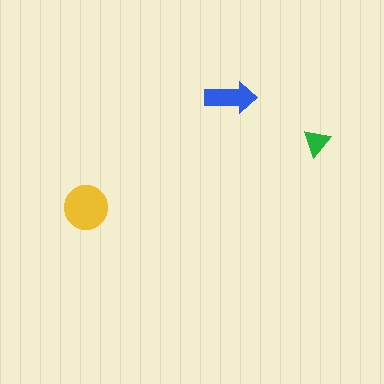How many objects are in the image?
There are 3 objects in the image.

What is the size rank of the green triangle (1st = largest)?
3rd.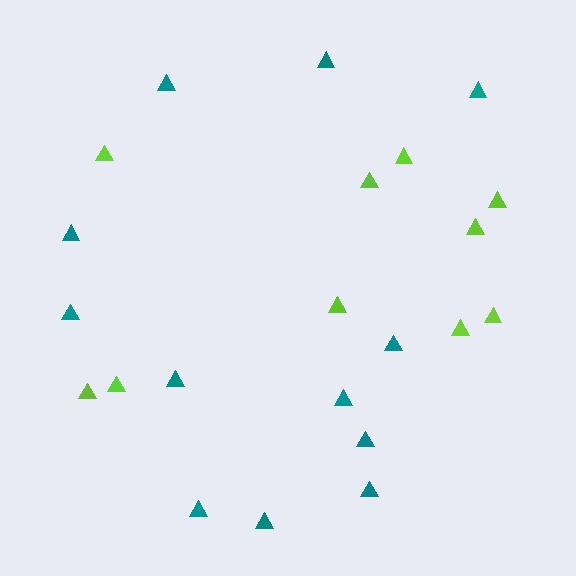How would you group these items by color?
There are 2 groups: one group of lime triangles (10) and one group of teal triangles (12).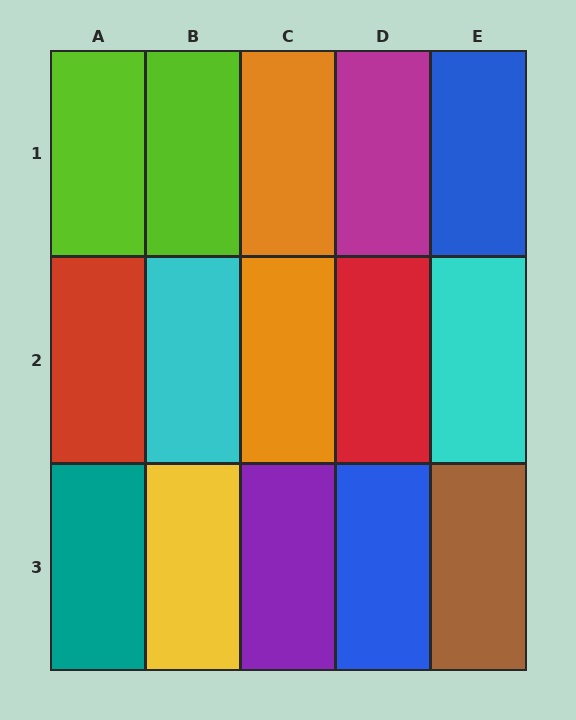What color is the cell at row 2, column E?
Cyan.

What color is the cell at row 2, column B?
Cyan.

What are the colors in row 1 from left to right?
Lime, lime, orange, magenta, blue.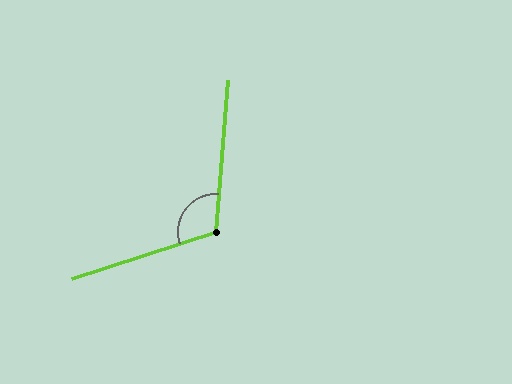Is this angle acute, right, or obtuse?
It is obtuse.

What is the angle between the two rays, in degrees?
Approximately 113 degrees.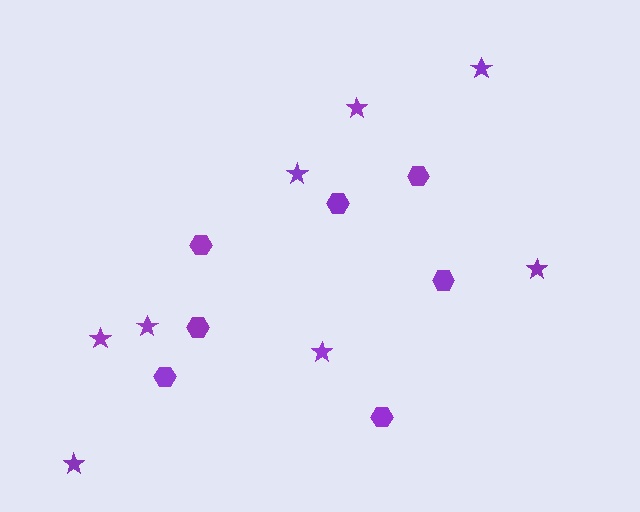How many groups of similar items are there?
There are 2 groups: one group of hexagons (7) and one group of stars (8).